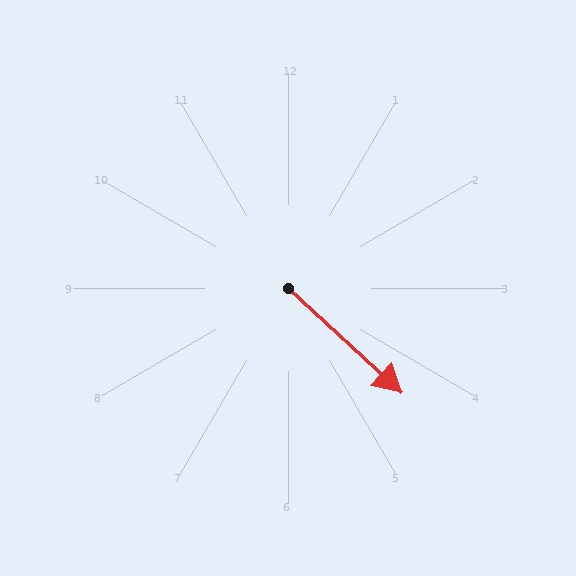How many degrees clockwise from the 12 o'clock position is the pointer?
Approximately 133 degrees.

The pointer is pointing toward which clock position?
Roughly 4 o'clock.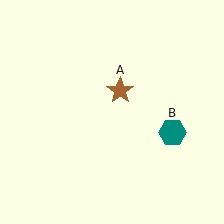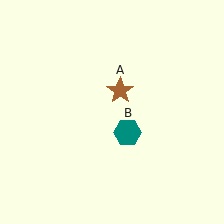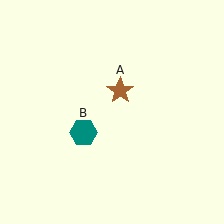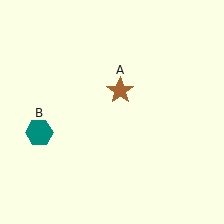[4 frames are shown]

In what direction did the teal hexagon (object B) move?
The teal hexagon (object B) moved left.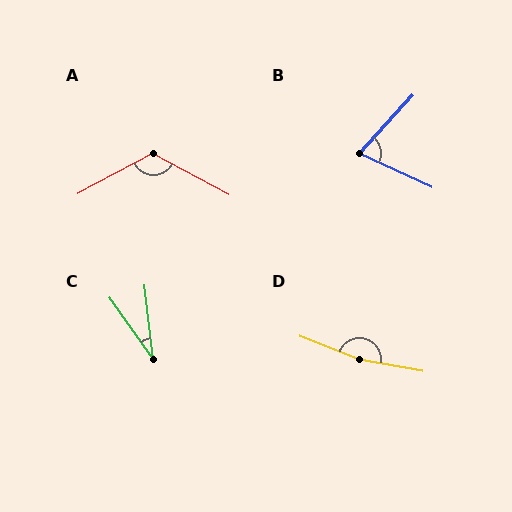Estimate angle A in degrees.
Approximately 123 degrees.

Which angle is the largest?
D, at approximately 168 degrees.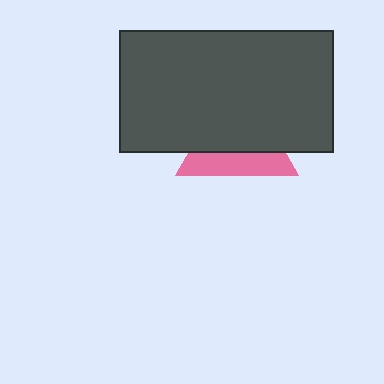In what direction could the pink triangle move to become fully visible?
The pink triangle could move down. That would shift it out from behind the dark gray rectangle entirely.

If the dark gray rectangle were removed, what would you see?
You would see the complete pink triangle.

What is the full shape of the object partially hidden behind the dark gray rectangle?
The partially hidden object is a pink triangle.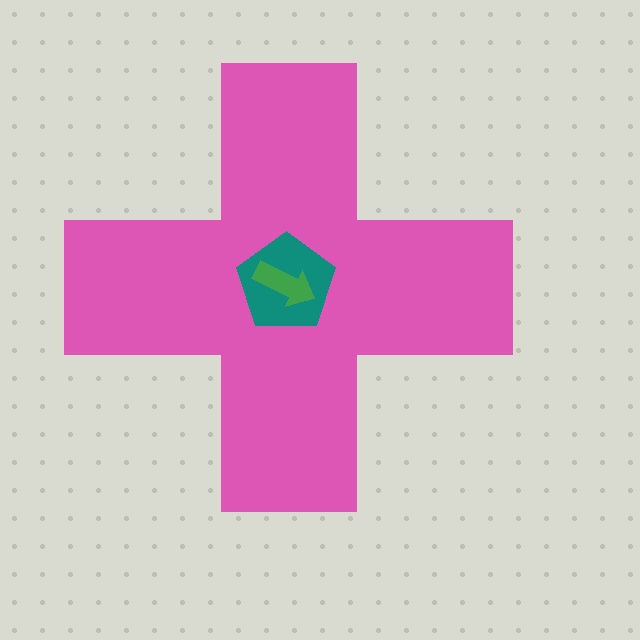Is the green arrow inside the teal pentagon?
Yes.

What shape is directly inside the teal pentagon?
The green arrow.